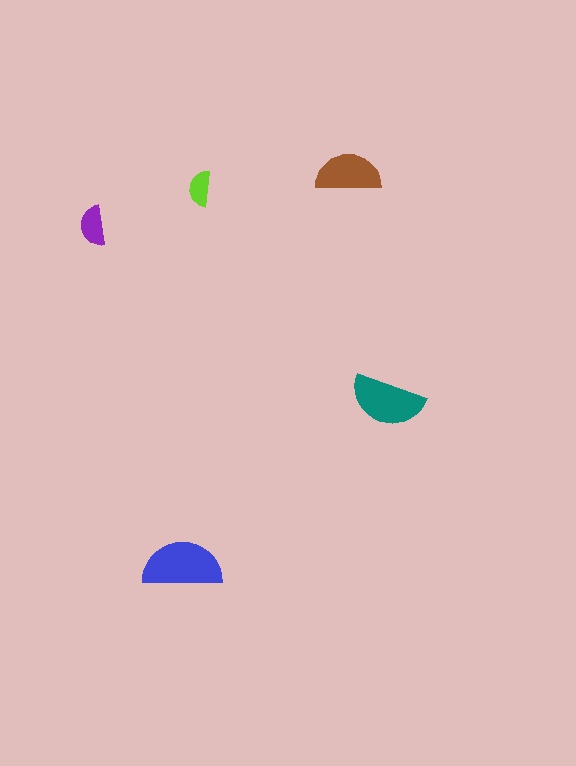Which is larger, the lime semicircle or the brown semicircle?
The brown one.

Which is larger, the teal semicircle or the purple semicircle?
The teal one.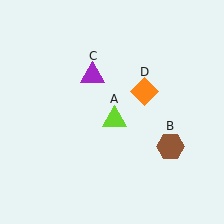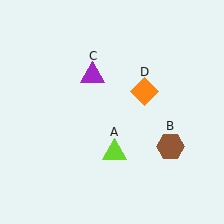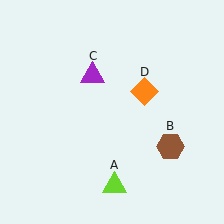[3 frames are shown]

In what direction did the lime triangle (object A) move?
The lime triangle (object A) moved down.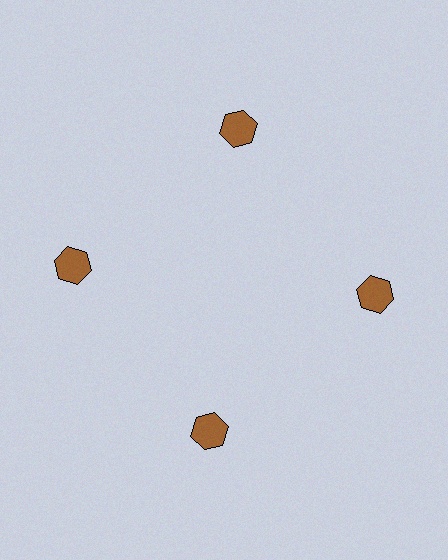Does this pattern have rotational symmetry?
Yes, this pattern has 4-fold rotational symmetry. It looks the same after rotating 90 degrees around the center.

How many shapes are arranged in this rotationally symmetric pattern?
There are 4 shapes, arranged in 4 groups of 1.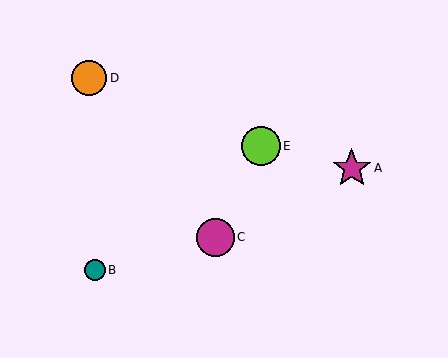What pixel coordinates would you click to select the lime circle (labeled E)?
Click at (261, 146) to select the lime circle E.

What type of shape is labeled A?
Shape A is a magenta star.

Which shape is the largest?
The magenta star (labeled A) is the largest.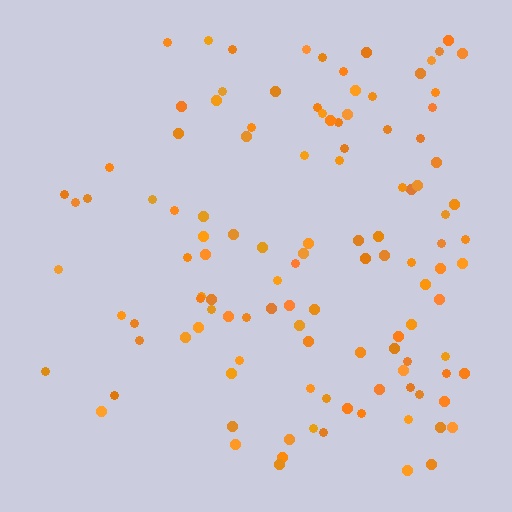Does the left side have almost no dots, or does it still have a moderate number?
Still a moderate number, just noticeably fewer than the right.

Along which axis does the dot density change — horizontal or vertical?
Horizontal.